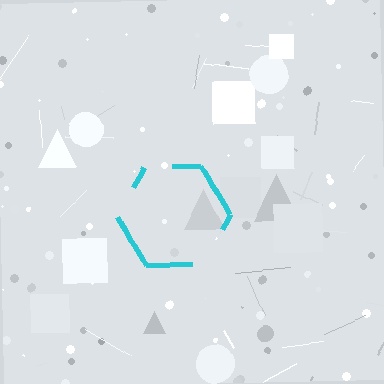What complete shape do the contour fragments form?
The contour fragments form a hexagon.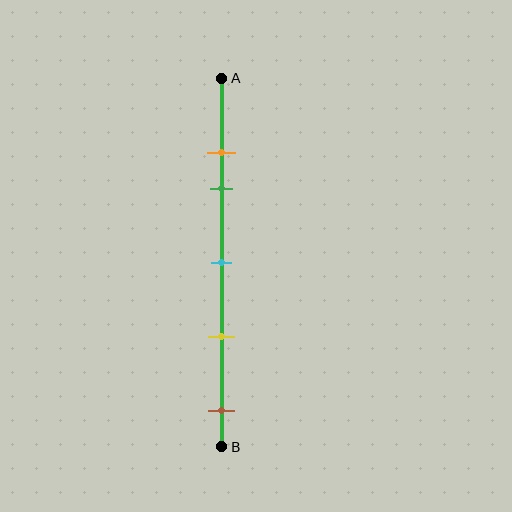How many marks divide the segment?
There are 5 marks dividing the segment.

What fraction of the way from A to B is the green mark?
The green mark is approximately 30% (0.3) of the way from A to B.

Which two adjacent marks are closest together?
The orange and green marks are the closest adjacent pair.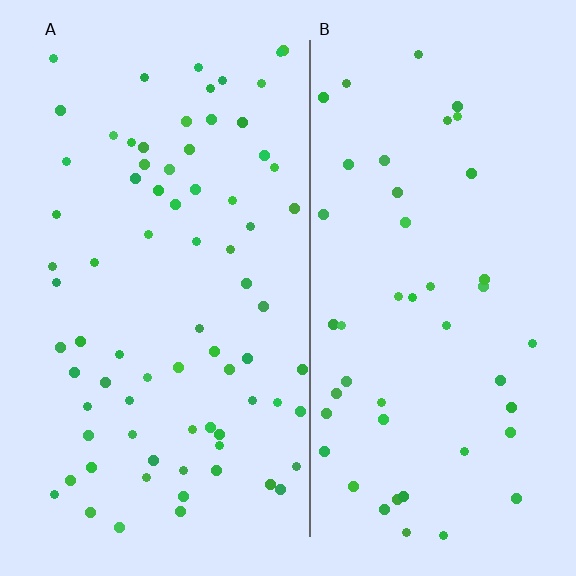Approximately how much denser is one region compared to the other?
Approximately 1.7× — region A over region B.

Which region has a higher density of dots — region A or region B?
A (the left).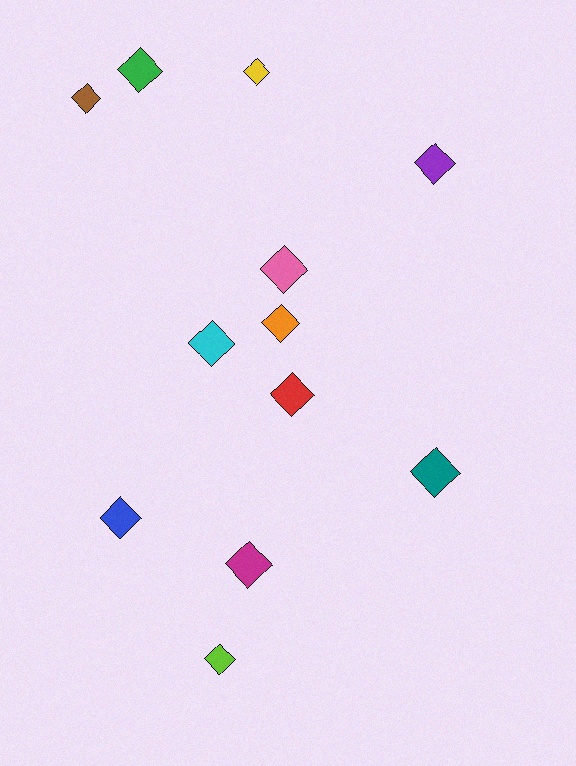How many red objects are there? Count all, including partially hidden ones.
There is 1 red object.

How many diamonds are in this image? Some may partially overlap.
There are 12 diamonds.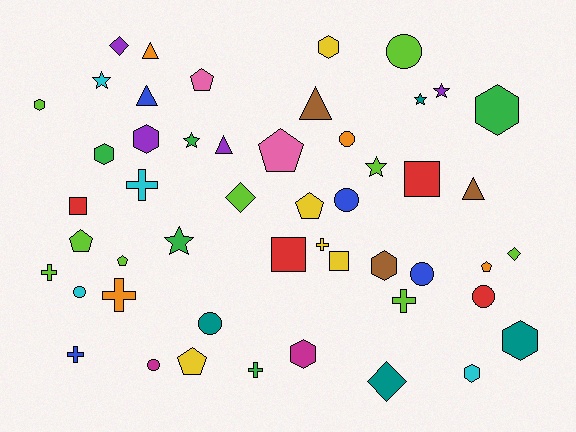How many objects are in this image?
There are 50 objects.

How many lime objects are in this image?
There are 9 lime objects.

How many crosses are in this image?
There are 7 crosses.